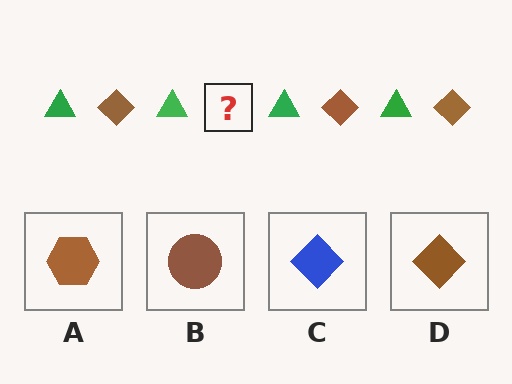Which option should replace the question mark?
Option D.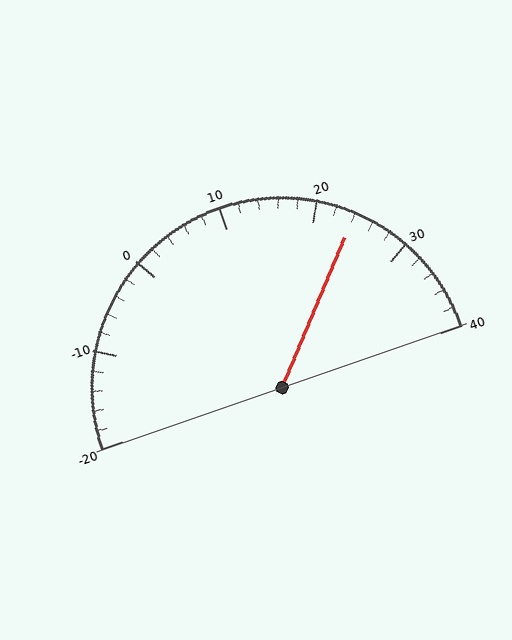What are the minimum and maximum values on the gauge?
The gauge ranges from -20 to 40.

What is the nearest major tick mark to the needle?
The nearest major tick mark is 20.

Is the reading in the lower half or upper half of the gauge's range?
The reading is in the upper half of the range (-20 to 40).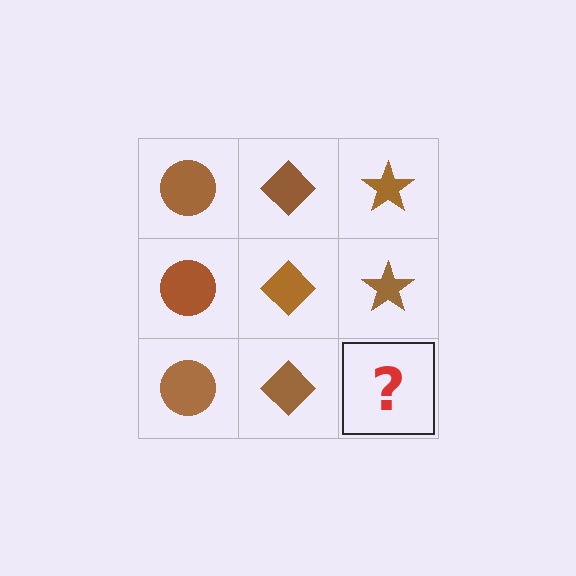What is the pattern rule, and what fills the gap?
The rule is that each column has a consistent shape. The gap should be filled with a brown star.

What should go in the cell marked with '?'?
The missing cell should contain a brown star.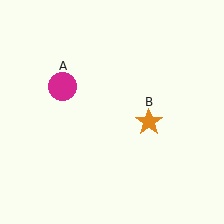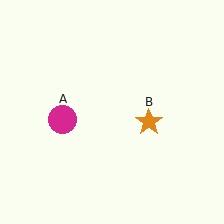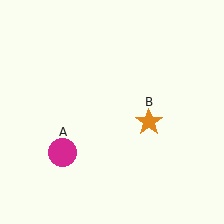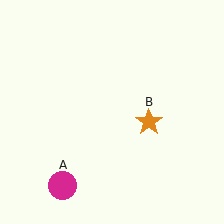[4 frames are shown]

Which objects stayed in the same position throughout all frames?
Orange star (object B) remained stationary.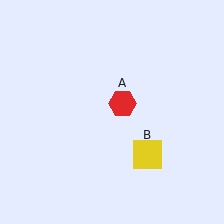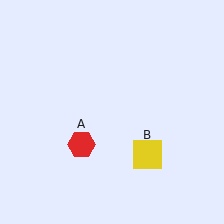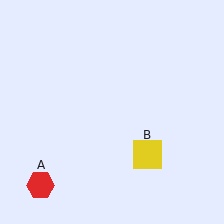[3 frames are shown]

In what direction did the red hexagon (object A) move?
The red hexagon (object A) moved down and to the left.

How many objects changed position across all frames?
1 object changed position: red hexagon (object A).